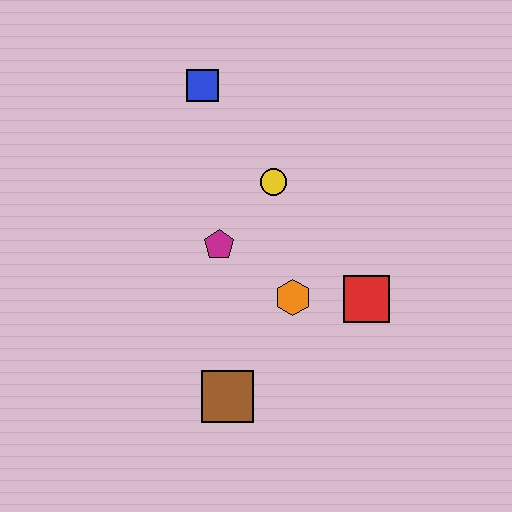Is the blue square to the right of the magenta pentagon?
No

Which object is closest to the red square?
The orange hexagon is closest to the red square.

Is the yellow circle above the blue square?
No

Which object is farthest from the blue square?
The brown square is farthest from the blue square.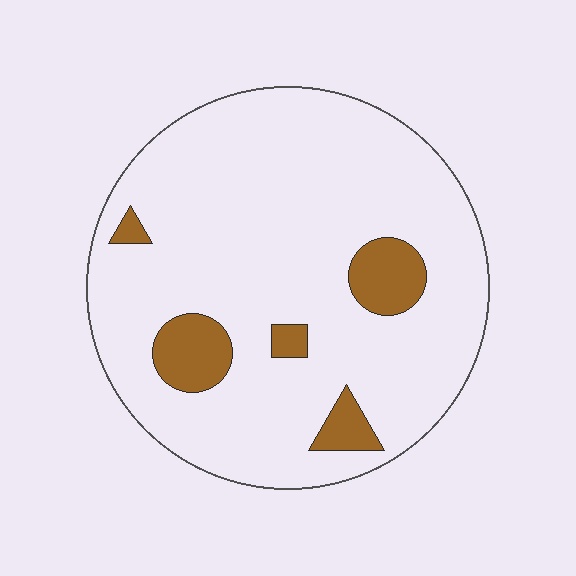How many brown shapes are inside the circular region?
5.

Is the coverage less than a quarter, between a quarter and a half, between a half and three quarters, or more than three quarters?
Less than a quarter.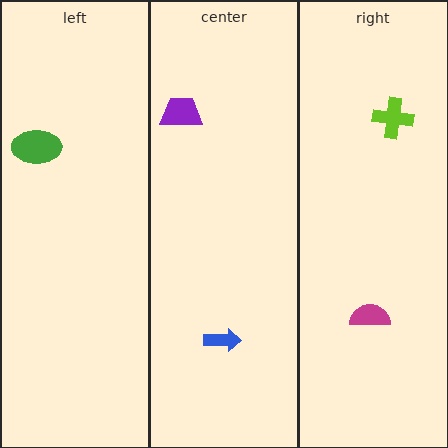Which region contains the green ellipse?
The left region.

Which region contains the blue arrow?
The center region.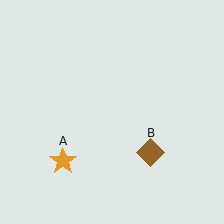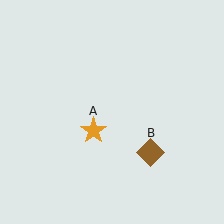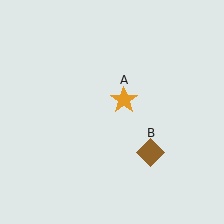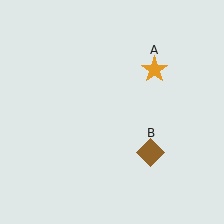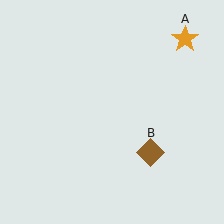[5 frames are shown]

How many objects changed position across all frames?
1 object changed position: orange star (object A).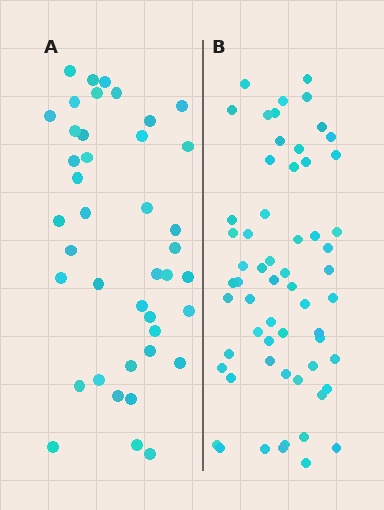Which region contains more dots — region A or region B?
Region B (the right region) has more dots.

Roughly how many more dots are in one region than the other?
Region B has approximately 20 more dots than region A.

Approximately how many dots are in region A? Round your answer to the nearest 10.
About 40 dots. (The exact count is 41, which rounds to 40.)